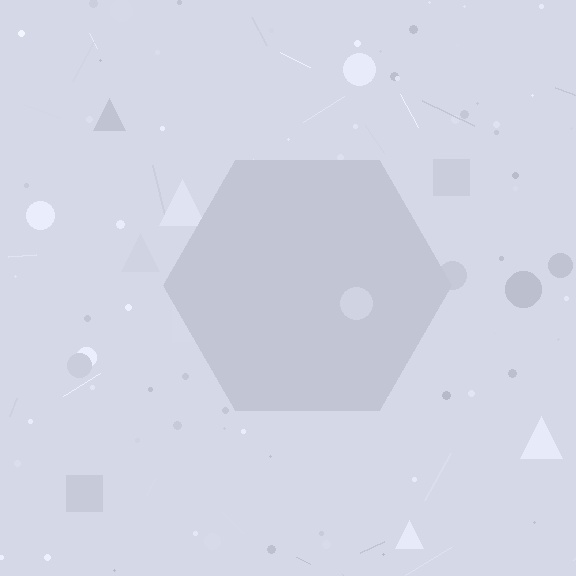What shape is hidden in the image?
A hexagon is hidden in the image.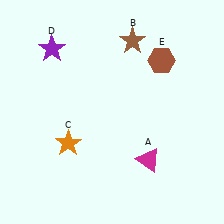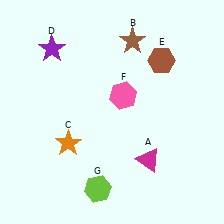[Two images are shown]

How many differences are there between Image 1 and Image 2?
There are 2 differences between the two images.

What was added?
A pink hexagon (F), a lime hexagon (G) were added in Image 2.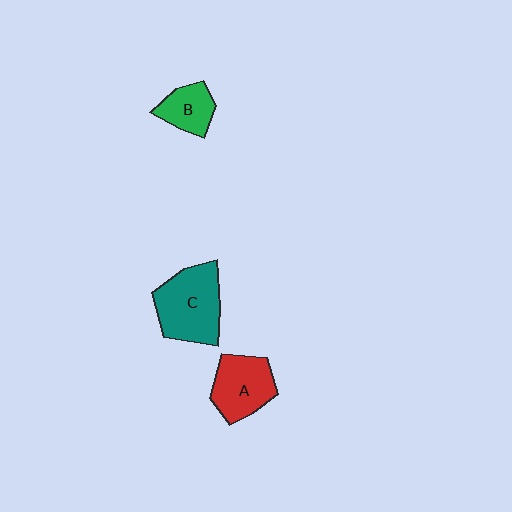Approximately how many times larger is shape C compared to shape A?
Approximately 1.3 times.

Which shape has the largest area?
Shape C (teal).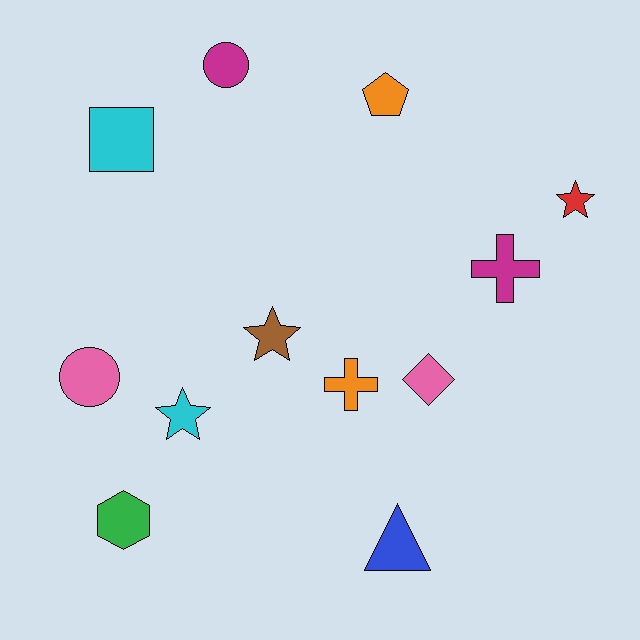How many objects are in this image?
There are 12 objects.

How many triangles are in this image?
There is 1 triangle.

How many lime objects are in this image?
There are no lime objects.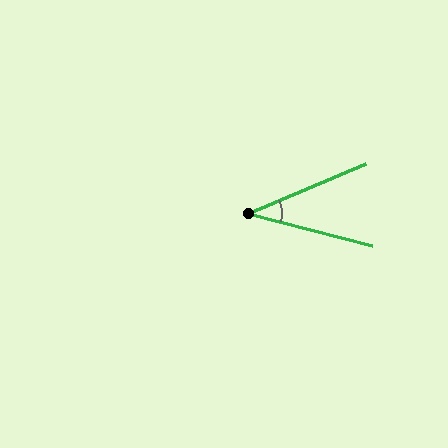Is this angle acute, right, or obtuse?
It is acute.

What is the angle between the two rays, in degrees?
Approximately 37 degrees.